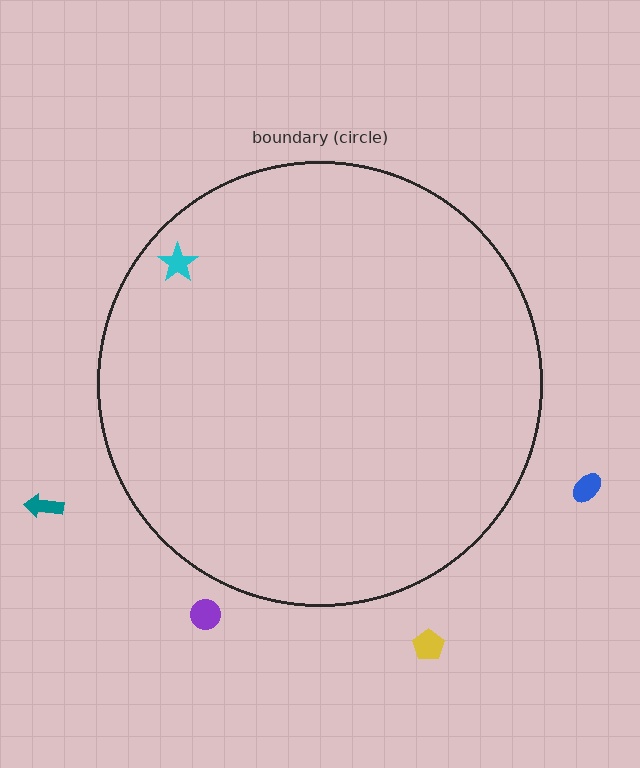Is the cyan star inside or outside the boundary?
Inside.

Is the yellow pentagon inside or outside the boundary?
Outside.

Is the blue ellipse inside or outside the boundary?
Outside.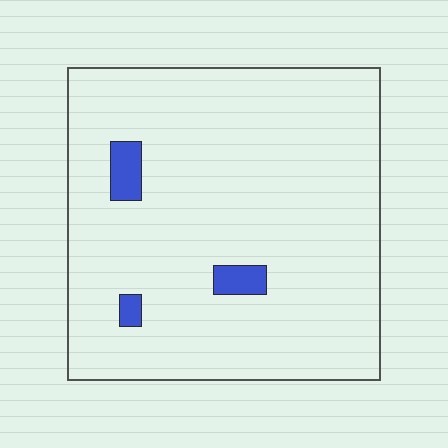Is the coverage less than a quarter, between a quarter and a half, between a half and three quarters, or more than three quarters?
Less than a quarter.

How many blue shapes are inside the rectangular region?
3.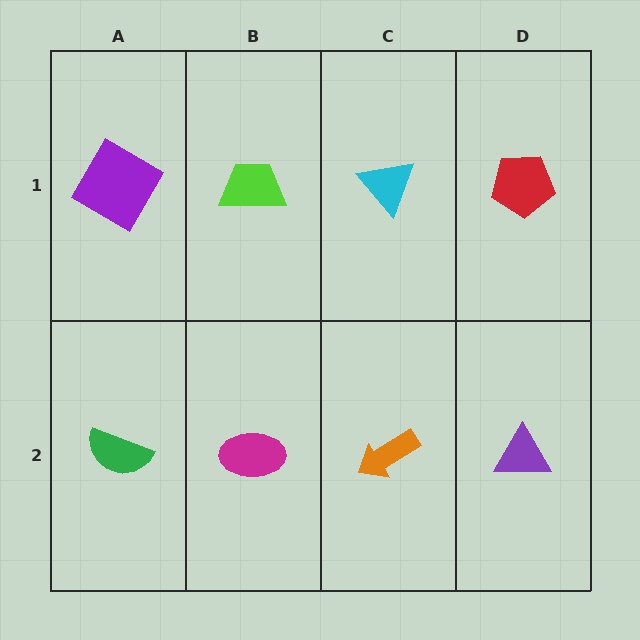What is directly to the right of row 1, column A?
A lime trapezoid.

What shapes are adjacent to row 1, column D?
A purple triangle (row 2, column D), a cyan triangle (row 1, column C).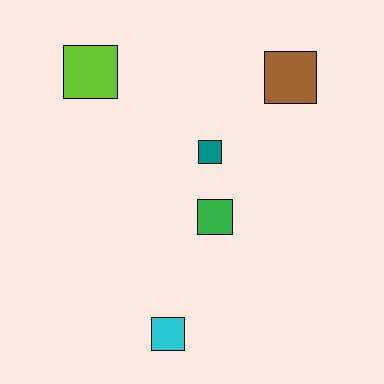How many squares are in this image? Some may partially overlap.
There are 5 squares.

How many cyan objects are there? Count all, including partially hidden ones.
There is 1 cyan object.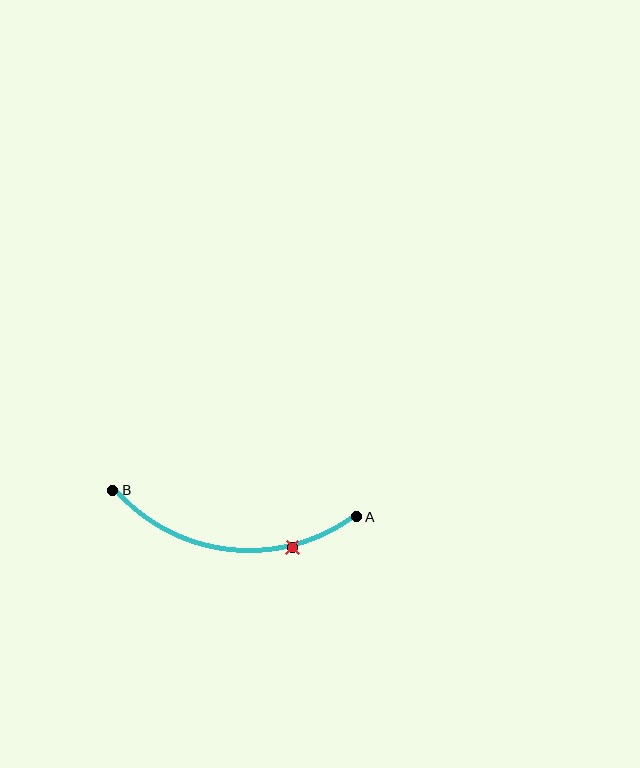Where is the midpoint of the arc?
The arc midpoint is the point on the curve farthest from the straight line joining A and B. It sits below that line.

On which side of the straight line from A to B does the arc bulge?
The arc bulges below the straight line connecting A and B.